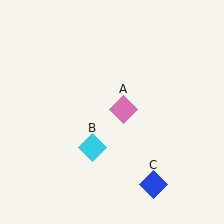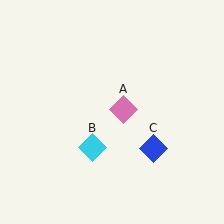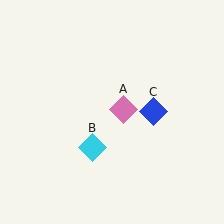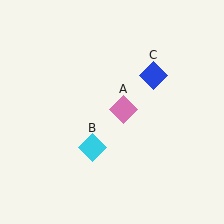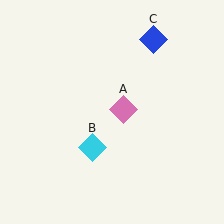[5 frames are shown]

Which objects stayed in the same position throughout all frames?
Pink diamond (object A) and cyan diamond (object B) remained stationary.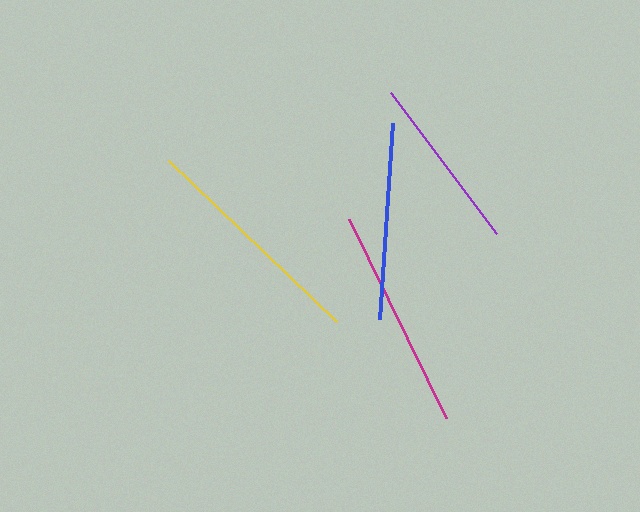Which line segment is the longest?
The yellow line is the longest at approximately 232 pixels.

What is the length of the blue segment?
The blue segment is approximately 196 pixels long.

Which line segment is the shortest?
The purple line is the shortest at approximately 176 pixels.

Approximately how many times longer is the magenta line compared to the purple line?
The magenta line is approximately 1.3 times the length of the purple line.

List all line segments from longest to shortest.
From longest to shortest: yellow, magenta, blue, purple.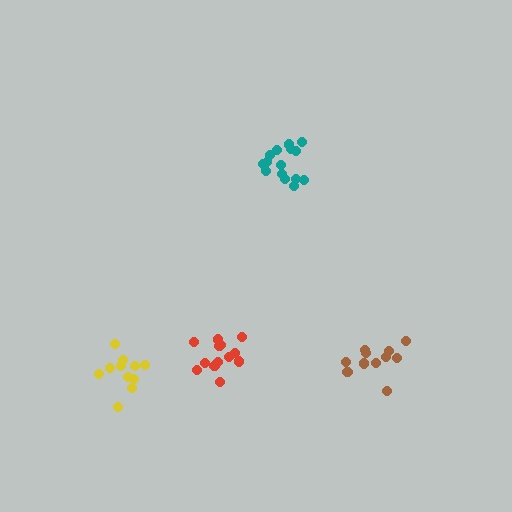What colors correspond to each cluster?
The clusters are colored: teal, brown, red, yellow.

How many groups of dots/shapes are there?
There are 4 groups.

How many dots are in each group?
Group 1: 15 dots, Group 2: 11 dots, Group 3: 13 dots, Group 4: 11 dots (50 total).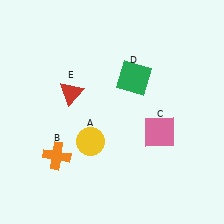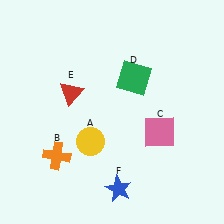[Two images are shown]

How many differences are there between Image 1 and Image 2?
There is 1 difference between the two images.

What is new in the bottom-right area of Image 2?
A blue star (F) was added in the bottom-right area of Image 2.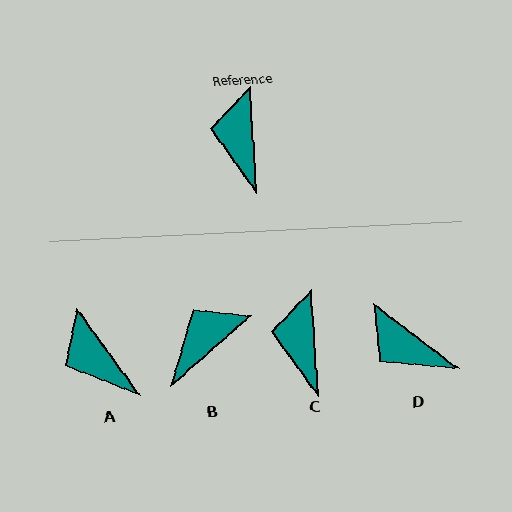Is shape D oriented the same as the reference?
No, it is off by about 49 degrees.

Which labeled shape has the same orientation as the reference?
C.